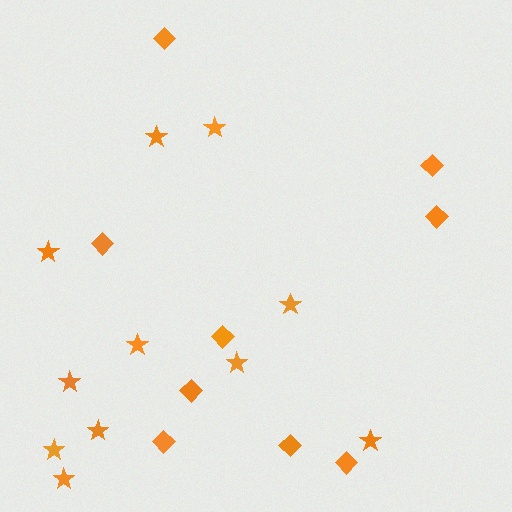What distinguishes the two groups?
There are 2 groups: one group of diamonds (9) and one group of stars (11).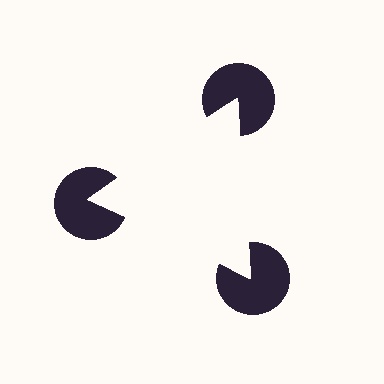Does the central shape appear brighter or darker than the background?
It typically appears slightly brighter than the background, even though no actual brightness change is drawn.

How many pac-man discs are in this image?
There are 3 — one at each vertex of the illusory triangle.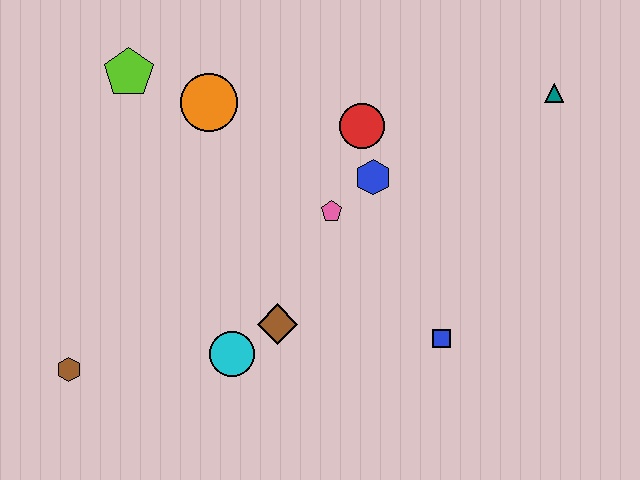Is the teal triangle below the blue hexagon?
No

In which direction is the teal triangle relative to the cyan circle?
The teal triangle is to the right of the cyan circle.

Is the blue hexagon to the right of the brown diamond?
Yes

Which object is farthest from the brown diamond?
The teal triangle is farthest from the brown diamond.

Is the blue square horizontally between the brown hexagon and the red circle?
No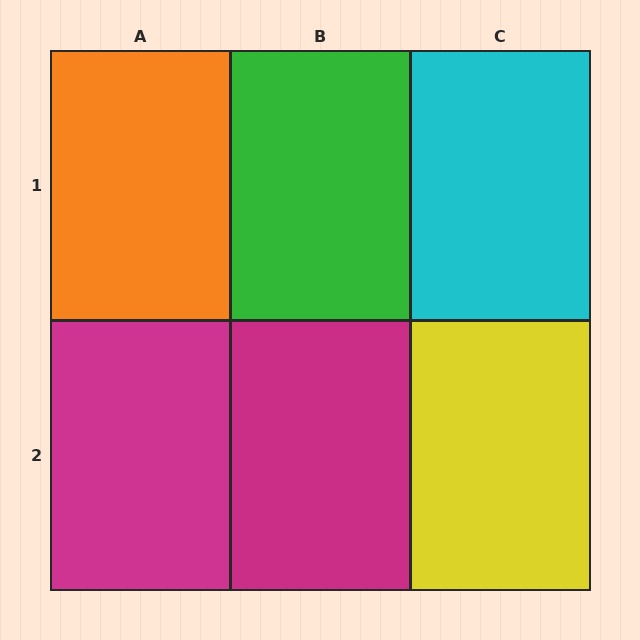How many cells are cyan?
1 cell is cyan.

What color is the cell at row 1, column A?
Orange.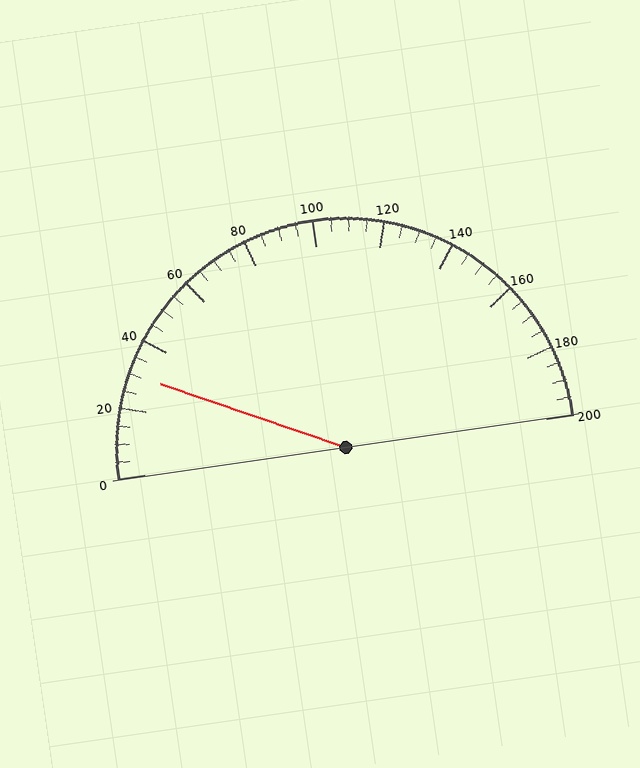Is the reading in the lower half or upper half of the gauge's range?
The reading is in the lower half of the range (0 to 200).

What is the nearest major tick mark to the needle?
The nearest major tick mark is 40.